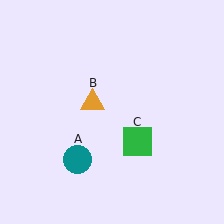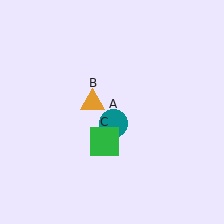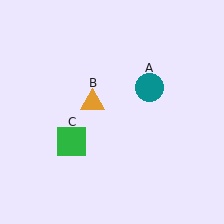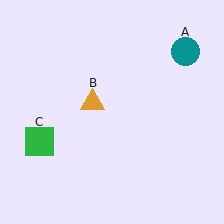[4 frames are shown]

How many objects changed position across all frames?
2 objects changed position: teal circle (object A), green square (object C).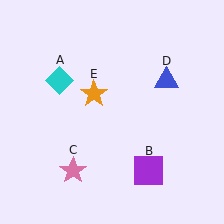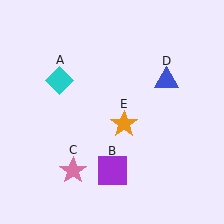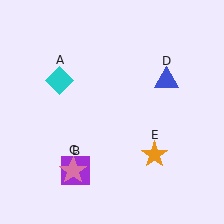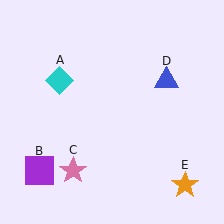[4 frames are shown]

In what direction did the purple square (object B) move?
The purple square (object B) moved left.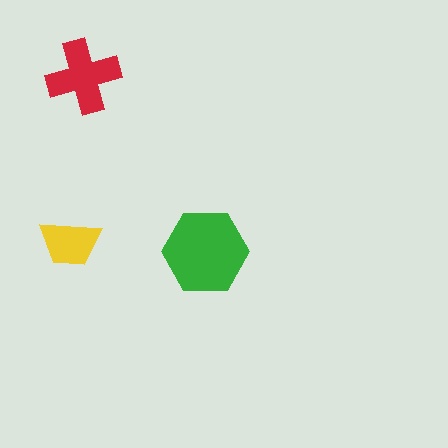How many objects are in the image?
There are 3 objects in the image.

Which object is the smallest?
The yellow trapezoid.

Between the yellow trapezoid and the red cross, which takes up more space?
The red cross.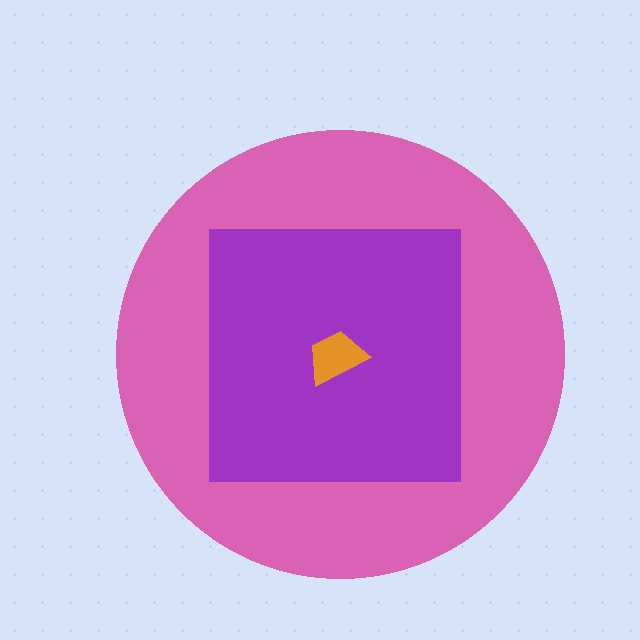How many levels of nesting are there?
3.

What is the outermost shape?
The pink circle.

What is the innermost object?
The orange trapezoid.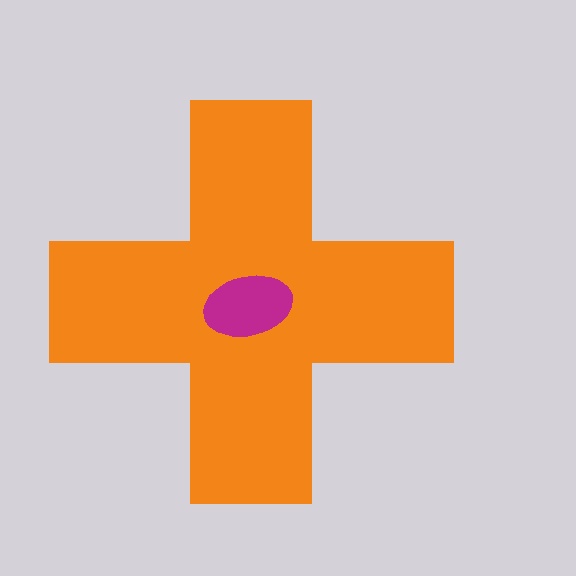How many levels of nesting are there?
2.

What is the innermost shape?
The magenta ellipse.